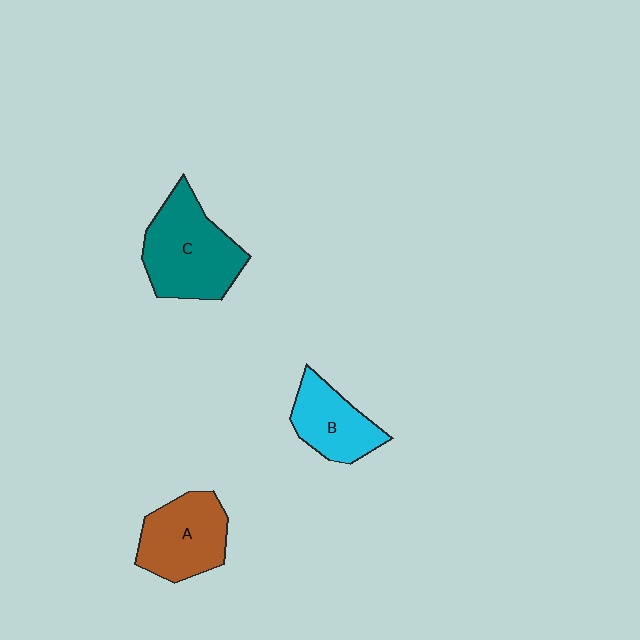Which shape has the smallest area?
Shape B (cyan).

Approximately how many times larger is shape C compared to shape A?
Approximately 1.3 times.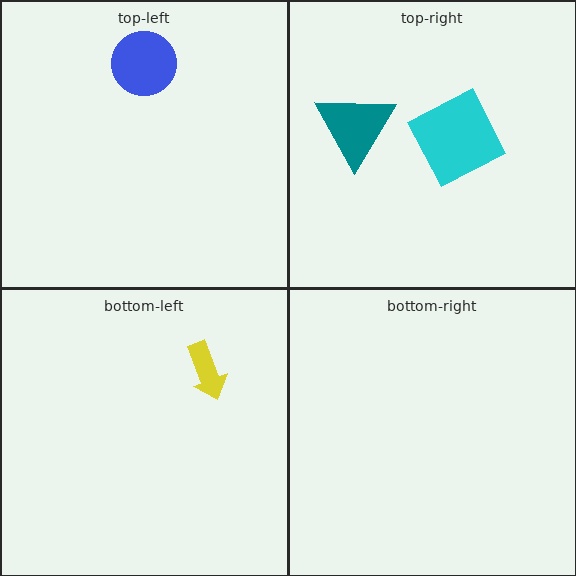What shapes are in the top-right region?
The teal triangle, the cyan square.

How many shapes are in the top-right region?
2.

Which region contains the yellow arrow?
The bottom-left region.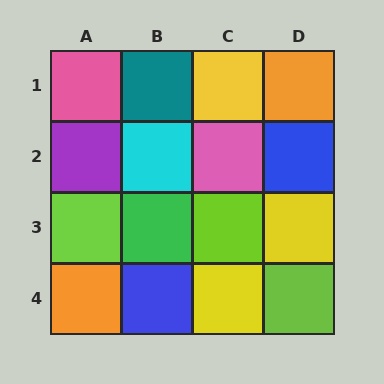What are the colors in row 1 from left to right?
Pink, teal, yellow, orange.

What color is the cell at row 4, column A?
Orange.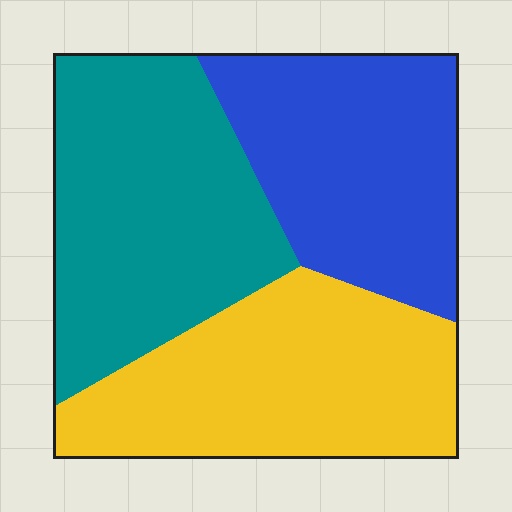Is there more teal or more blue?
Teal.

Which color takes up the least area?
Blue, at roughly 30%.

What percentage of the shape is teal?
Teal covers 36% of the shape.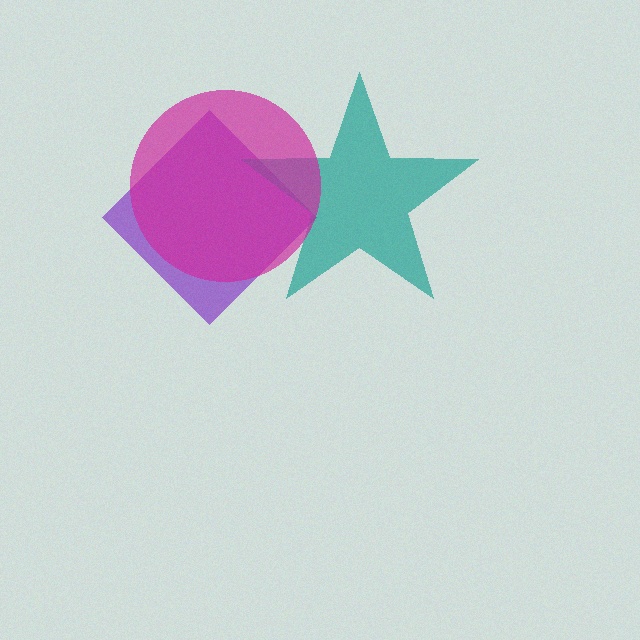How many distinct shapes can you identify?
There are 3 distinct shapes: a purple diamond, a teal star, a magenta circle.